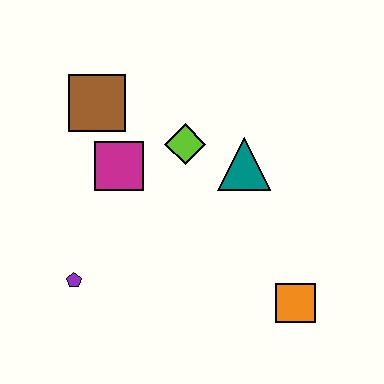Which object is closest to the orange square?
The teal triangle is closest to the orange square.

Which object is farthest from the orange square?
The brown square is farthest from the orange square.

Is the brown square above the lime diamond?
Yes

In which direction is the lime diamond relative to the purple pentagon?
The lime diamond is above the purple pentagon.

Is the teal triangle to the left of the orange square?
Yes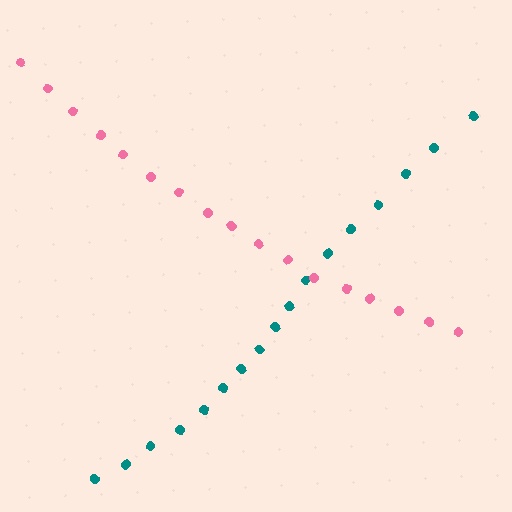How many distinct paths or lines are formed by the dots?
There are 2 distinct paths.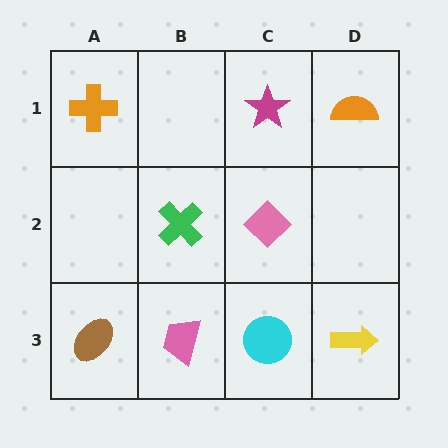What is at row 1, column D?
An orange semicircle.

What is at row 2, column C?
A pink diamond.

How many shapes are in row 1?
3 shapes.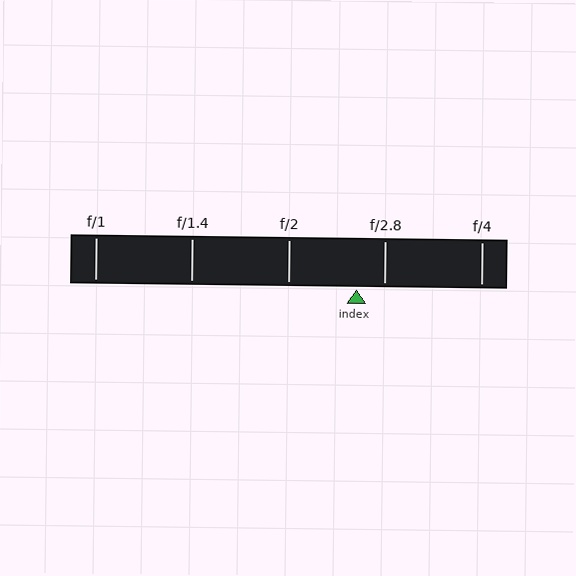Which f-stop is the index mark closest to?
The index mark is closest to f/2.8.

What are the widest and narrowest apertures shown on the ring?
The widest aperture shown is f/1 and the narrowest is f/4.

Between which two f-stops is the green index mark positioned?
The index mark is between f/2 and f/2.8.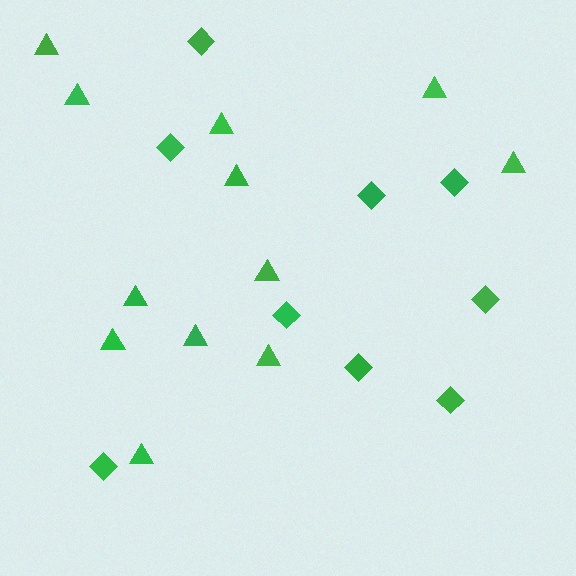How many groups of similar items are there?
There are 2 groups: one group of triangles (12) and one group of diamonds (9).